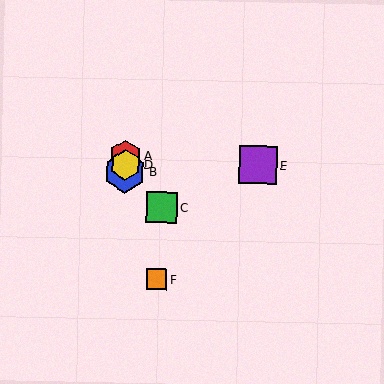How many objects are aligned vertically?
3 objects (A, B, D) are aligned vertically.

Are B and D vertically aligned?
Yes, both are at x≈125.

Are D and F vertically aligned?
No, D is at x≈125 and F is at x≈157.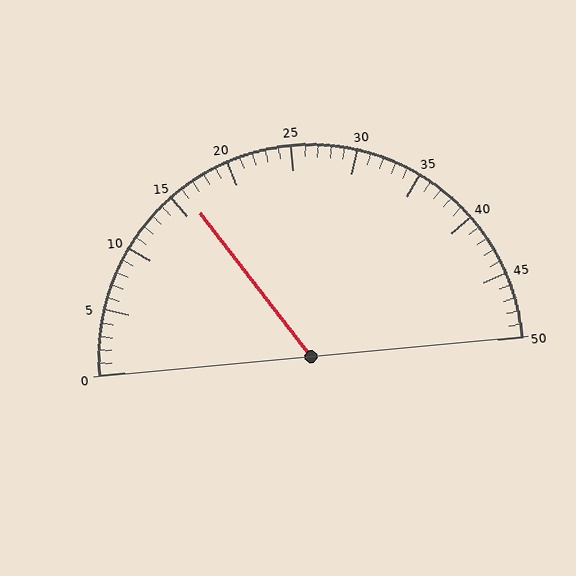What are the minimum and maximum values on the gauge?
The gauge ranges from 0 to 50.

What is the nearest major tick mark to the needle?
The nearest major tick mark is 15.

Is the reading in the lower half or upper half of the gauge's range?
The reading is in the lower half of the range (0 to 50).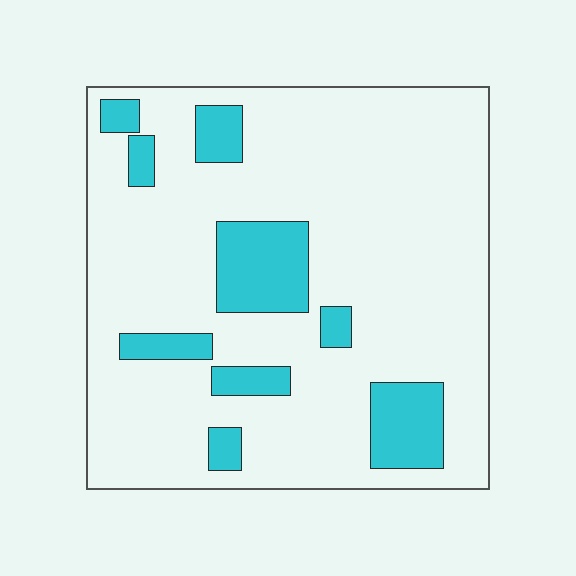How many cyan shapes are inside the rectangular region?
9.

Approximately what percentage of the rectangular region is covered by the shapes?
Approximately 15%.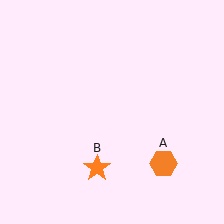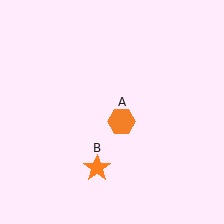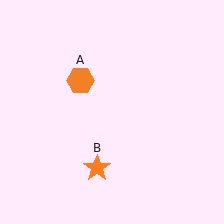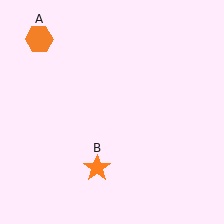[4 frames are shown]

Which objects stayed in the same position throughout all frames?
Orange star (object B) remained stationary.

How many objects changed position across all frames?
1 object changed position: orange hexagon (object A).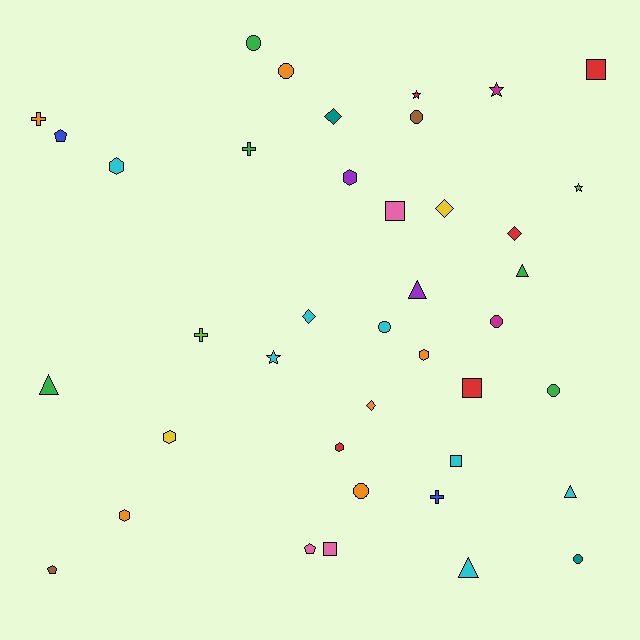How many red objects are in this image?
There are 5 red objects.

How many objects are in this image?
There are 40 objects.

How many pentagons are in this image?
There are 3 pentagons.